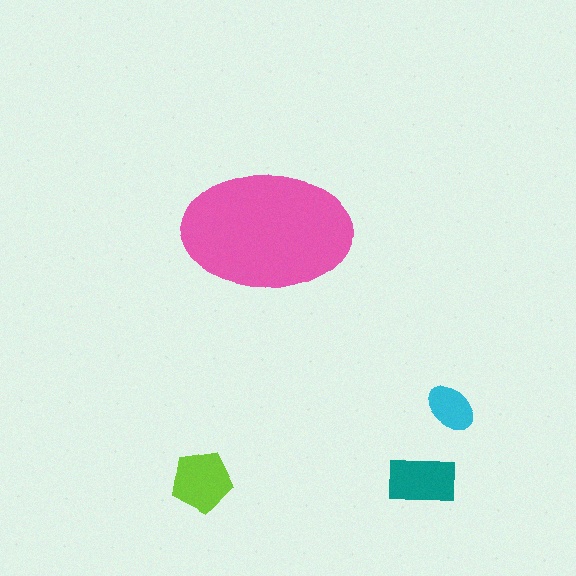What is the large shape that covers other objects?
A pink ellipse.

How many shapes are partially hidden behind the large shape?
0 shapes are partially hidden.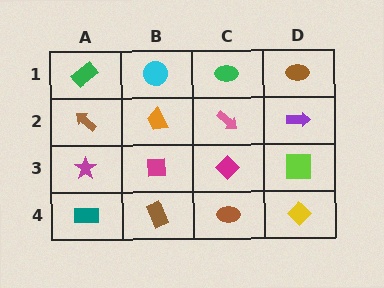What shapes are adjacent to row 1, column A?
A brown arrow (row 2, column A), a cyan circle (row 1, column B).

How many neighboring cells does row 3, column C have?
4.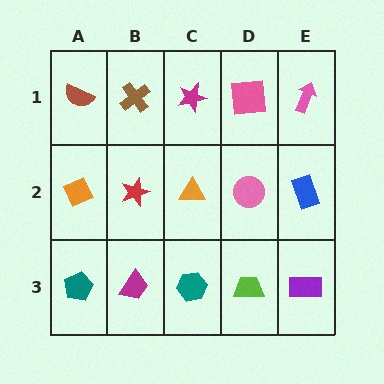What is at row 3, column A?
A teal pentagon.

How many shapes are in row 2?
5 shapes.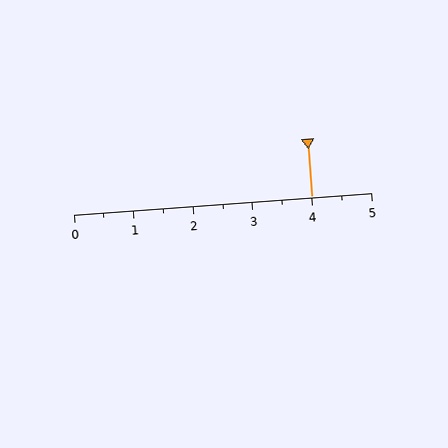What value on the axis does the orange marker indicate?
The marker indicates approximately 4.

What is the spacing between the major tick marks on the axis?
The major ticks are spaced 1 apart.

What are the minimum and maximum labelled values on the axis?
The axis runs from 0 to 5.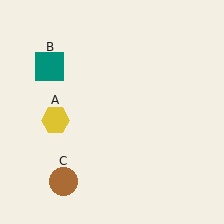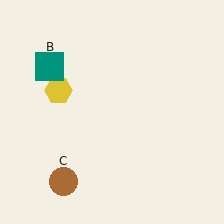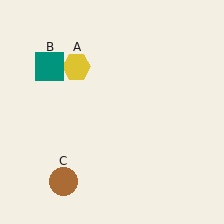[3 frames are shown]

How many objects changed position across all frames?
1 object changed position: yellow hexagon (object A).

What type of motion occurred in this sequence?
The yellow hexagon (object A) rotated clockwise around the center of the scene.